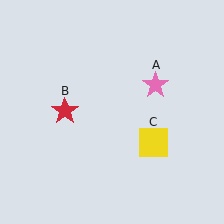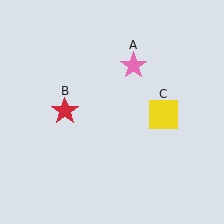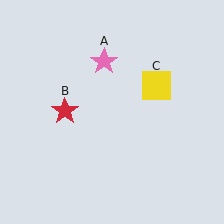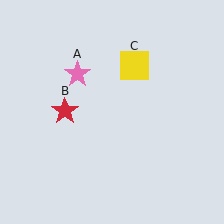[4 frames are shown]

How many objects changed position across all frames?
2 objects changed position: pink star (object A), yellow square (object C).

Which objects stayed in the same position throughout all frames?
Red star (object B) remained stationary.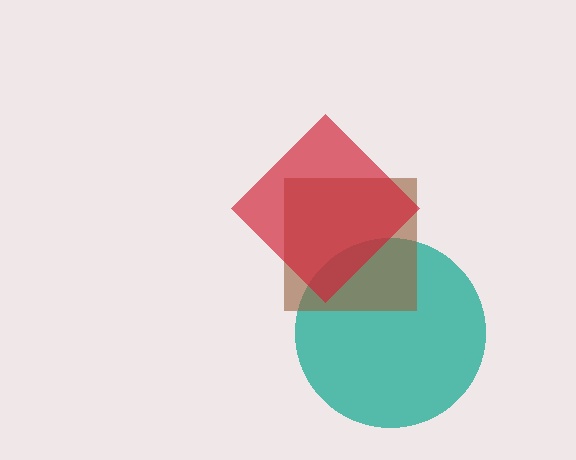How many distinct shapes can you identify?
There are 3 distinct shapes: a teal circle, a brown square, a red diamond.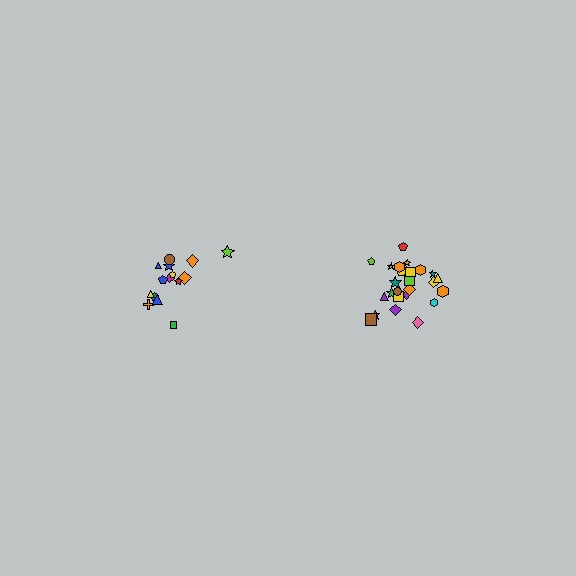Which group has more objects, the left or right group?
The right group.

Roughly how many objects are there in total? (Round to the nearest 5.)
Roughly 40 objects in total.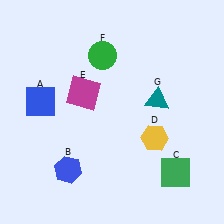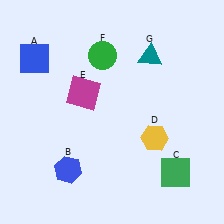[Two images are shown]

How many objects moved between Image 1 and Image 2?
2 objects moved between the two images.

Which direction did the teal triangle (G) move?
The teal triangle (G) moved up.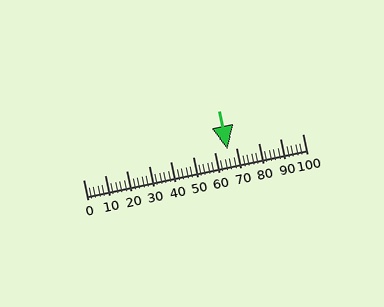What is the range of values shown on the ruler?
The ruler shows values from 0 to 100.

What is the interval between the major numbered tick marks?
The major tick marks are spaced 10 units apart.